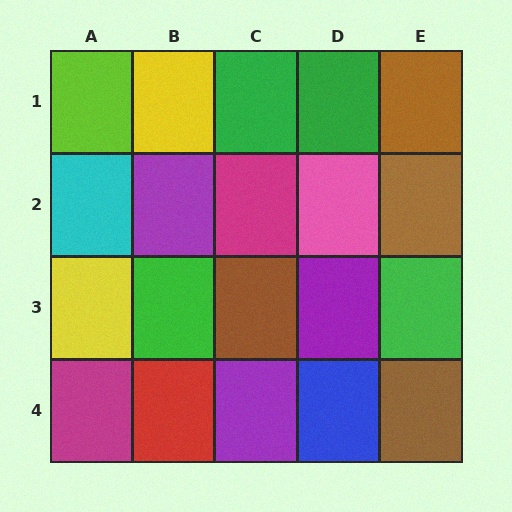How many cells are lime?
1 cell is lime.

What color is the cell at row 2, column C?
Magenta.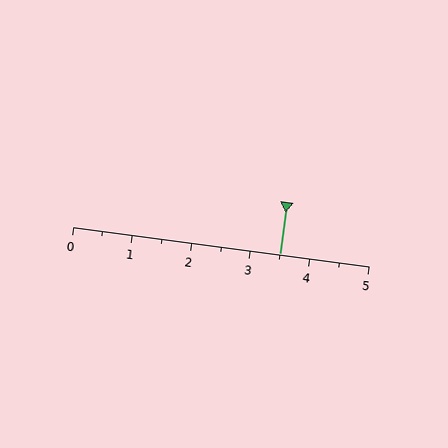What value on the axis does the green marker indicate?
The marker indicates approximately 3.5.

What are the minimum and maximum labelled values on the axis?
The axis runs from 0 to 5.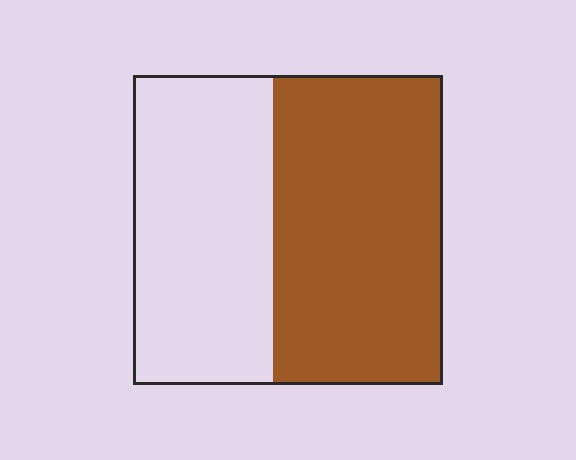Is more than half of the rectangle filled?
Yes.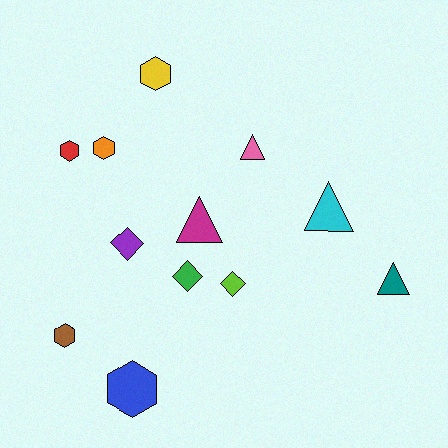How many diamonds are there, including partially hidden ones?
There are 3 diamonds.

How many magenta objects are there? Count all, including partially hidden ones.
There is 1 magenta object.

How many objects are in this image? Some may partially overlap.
There are 12 objects.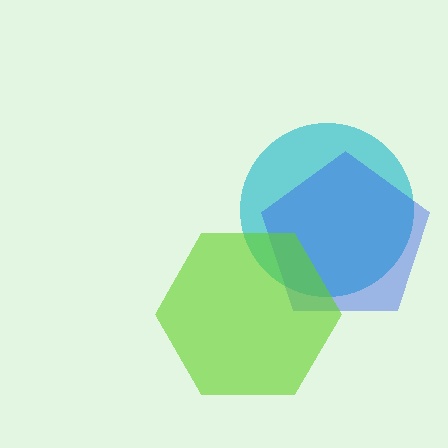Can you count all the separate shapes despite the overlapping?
Yes, there are 3 separate shapes.